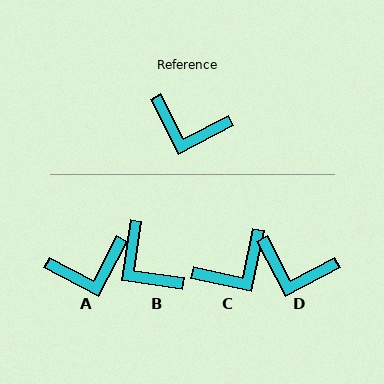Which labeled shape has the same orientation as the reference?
D.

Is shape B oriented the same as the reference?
No, it is off by about 36 degrees.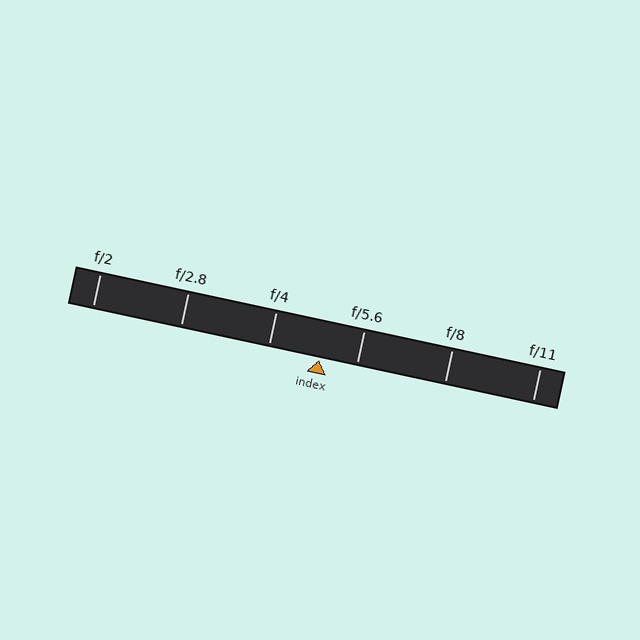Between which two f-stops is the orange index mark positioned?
The index mark is between f/4 and f/5.6.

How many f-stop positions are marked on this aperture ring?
There are 6 f-stop positions marked.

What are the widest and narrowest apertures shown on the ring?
The widest aperture shown is f/2 and the narrowest is f/11.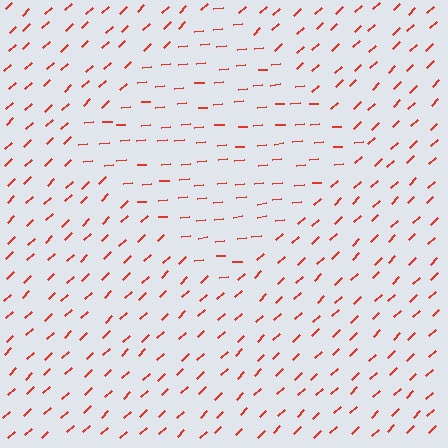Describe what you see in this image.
The image is filled with small red line segments. A diamond region in the image has lines oriented differently from the surrounding lines, creating a visible texture boundary.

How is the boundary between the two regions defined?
The boundary is defined purely by a change in line orientation (approximately 38 degrees difference). All lines are the same color and thickness.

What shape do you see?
I see a diamond.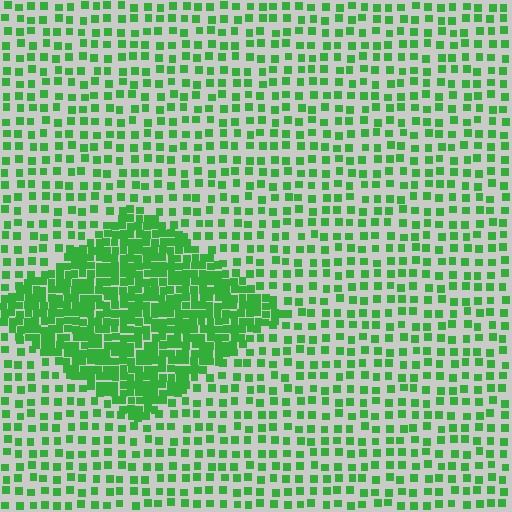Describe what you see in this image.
The image contains small green elements arranged at two different densities. A diamond-shaped region is visible where the elements are more densely packed than the surrounding area.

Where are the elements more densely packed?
The elements are more densely packed inside the diamond boundary.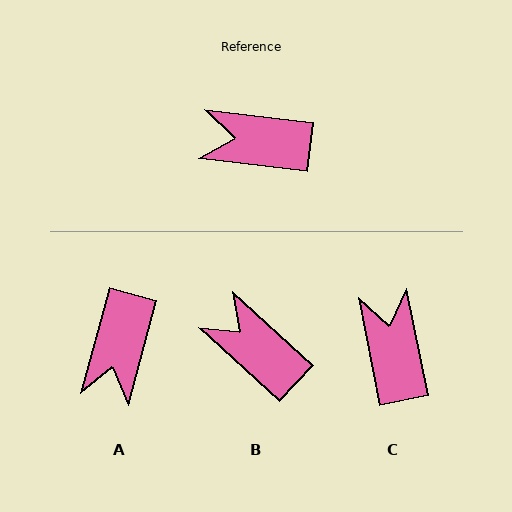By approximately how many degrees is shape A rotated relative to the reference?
Approximately 82 degrees counter-clockwise.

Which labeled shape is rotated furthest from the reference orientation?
A, about 82 degrees away.